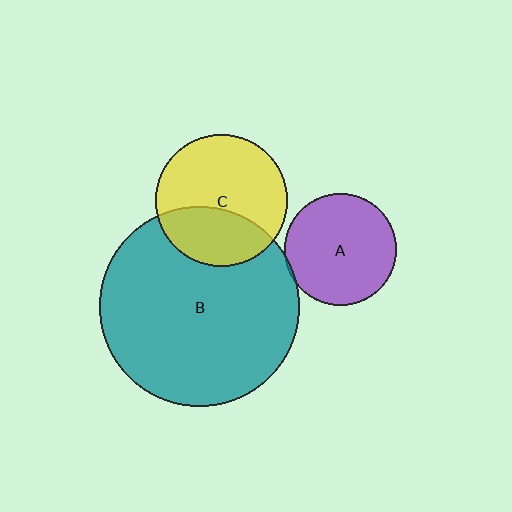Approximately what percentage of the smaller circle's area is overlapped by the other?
Approximately 35%.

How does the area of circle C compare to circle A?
Approximately 1.4 times.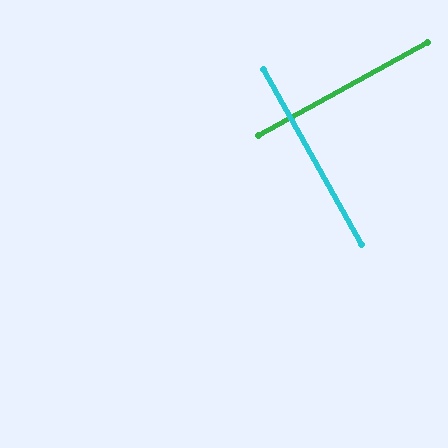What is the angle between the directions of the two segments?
Approximately 89 degrees.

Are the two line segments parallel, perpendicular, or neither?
Perpendicular — they meet at approximately 89°.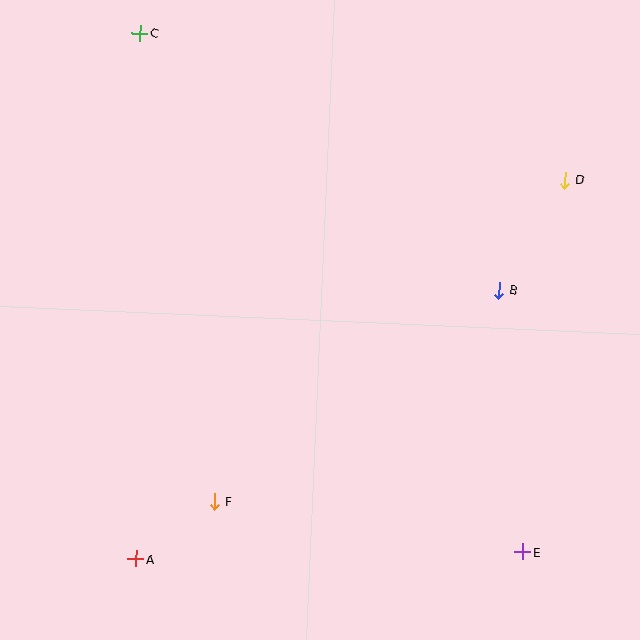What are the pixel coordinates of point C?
Point C is at (140, 33).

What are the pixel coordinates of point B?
Point B is at (499, 290).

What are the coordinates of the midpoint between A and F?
The midpoint between A and F is at (175, 530).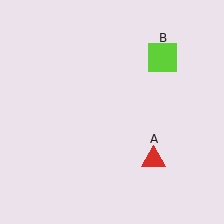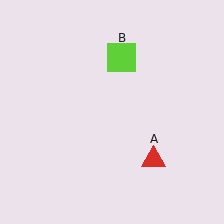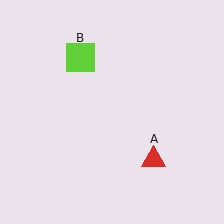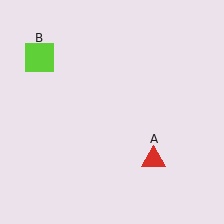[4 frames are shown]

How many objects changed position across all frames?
1 object changed position: lime square (object B).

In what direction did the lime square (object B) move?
The lime square (object B) moved left.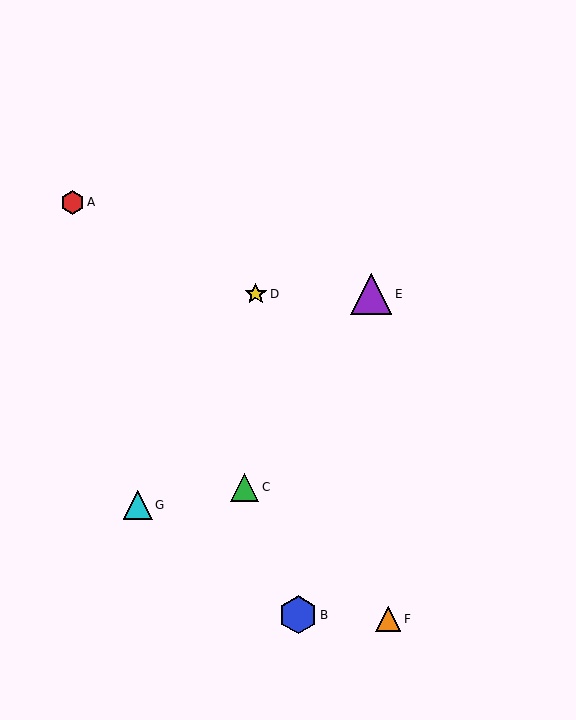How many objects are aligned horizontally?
2 objects (D, E) are aligned horizontally.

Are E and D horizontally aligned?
Yes, both are at y≈294.